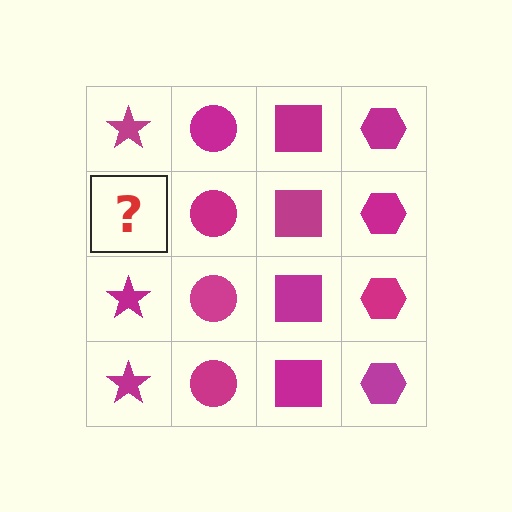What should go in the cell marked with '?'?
The missing cell should contain a magenta star.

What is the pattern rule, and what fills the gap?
The rule is that each column has a consistent shape. The gap should be filled with a magenta star.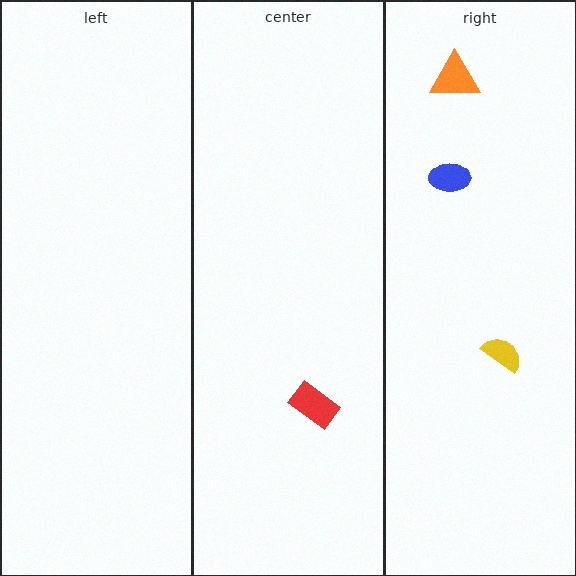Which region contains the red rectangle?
The center region.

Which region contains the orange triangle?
The right region.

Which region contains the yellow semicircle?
The right region.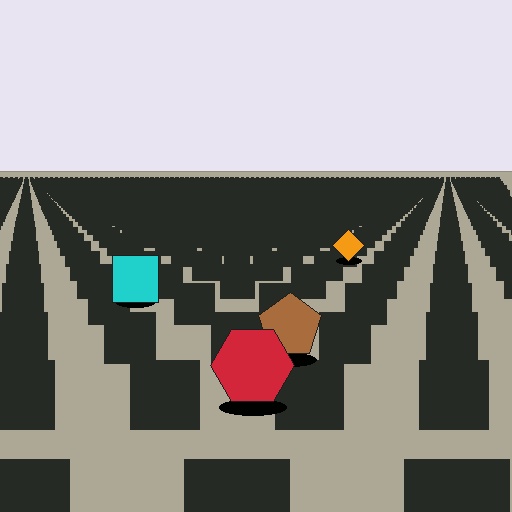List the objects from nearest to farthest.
From nearest to farthest: the red hexagon, the brown pentagon, the cyan square, the orange diamond.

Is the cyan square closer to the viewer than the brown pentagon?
No. The brown pentagon is closer — you can tell from the texture gradient: the ground texture is coarser near it.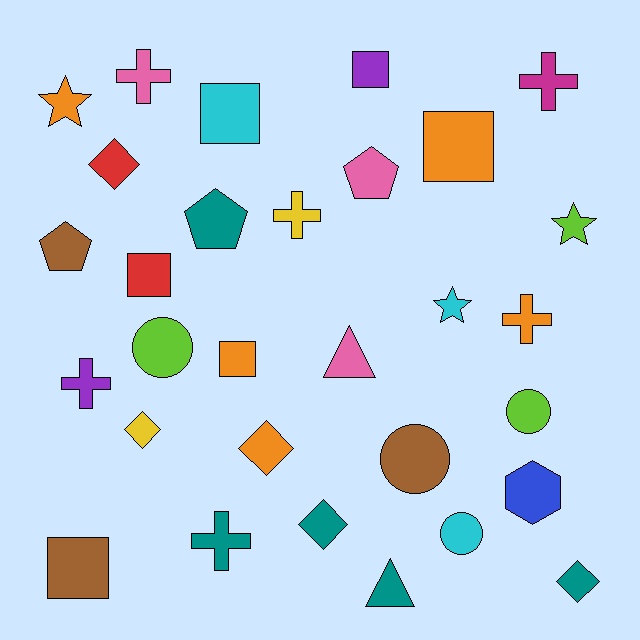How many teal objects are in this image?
There are 5 teal objects.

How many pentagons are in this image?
There are 3 pentagons.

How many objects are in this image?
There are 30 objects.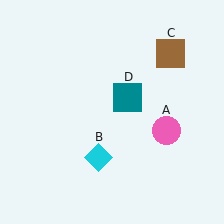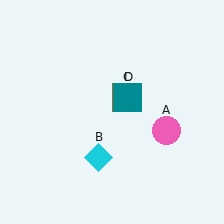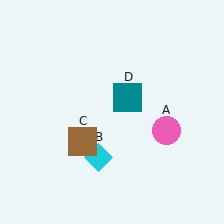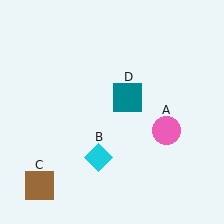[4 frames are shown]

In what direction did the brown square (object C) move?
The brown square (object C) moved down and to the left.